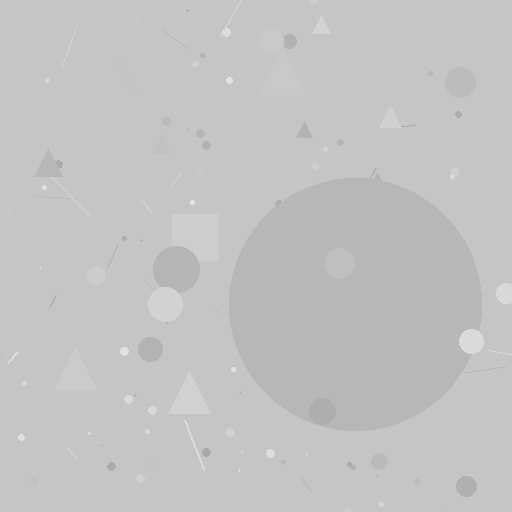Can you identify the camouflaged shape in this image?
The camouflaged shape is a circle.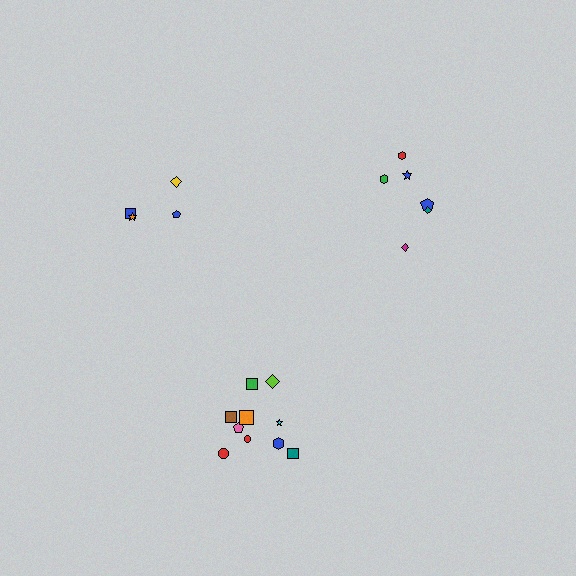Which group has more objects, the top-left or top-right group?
The top-right group.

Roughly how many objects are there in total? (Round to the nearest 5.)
Roughly 20 objects in total.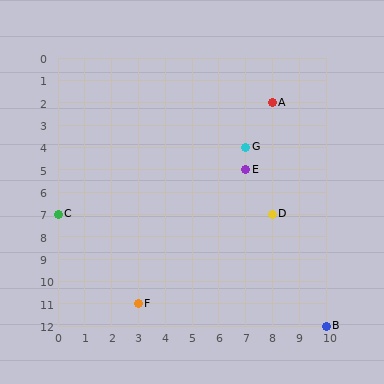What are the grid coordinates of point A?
Point A is at grid coordinates (8, 2).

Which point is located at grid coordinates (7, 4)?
Point G is at (7, 4).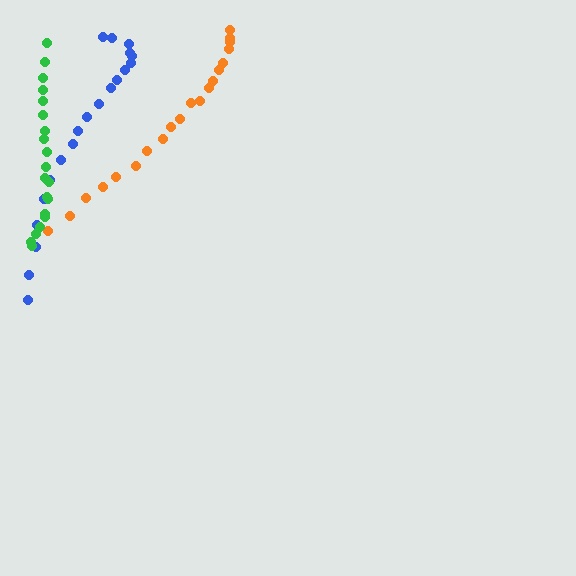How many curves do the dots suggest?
There are 3 distinct paths.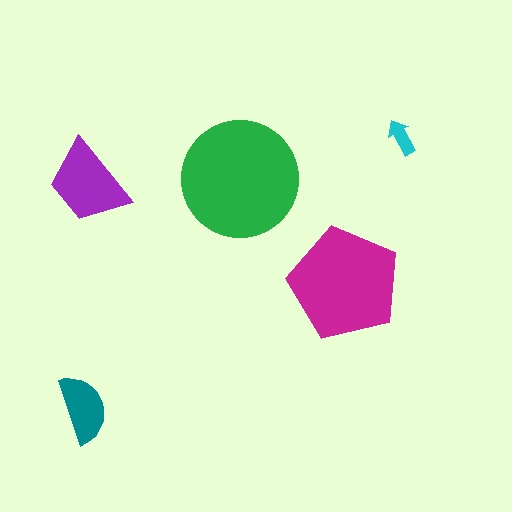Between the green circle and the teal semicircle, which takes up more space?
The green circle.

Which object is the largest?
The green circle.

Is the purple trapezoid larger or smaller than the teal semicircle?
Larger.